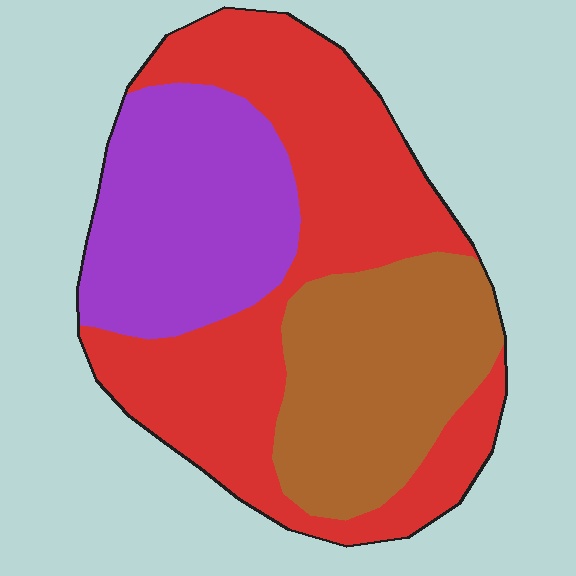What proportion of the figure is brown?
Brown takes up about one quarter (1/4) of the figure.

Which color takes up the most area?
Red, at roughly 45%.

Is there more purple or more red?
Red.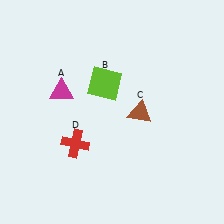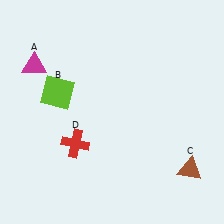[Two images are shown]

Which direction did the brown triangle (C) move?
The brown triangle (C) moved down.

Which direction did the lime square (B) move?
The lime square (B) moved left.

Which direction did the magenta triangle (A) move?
The magenta triangle (A) moved left.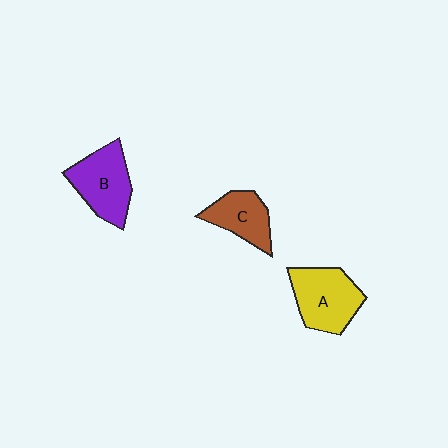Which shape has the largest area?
Shape A (yellow).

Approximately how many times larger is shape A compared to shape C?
Approximately 1.4 times.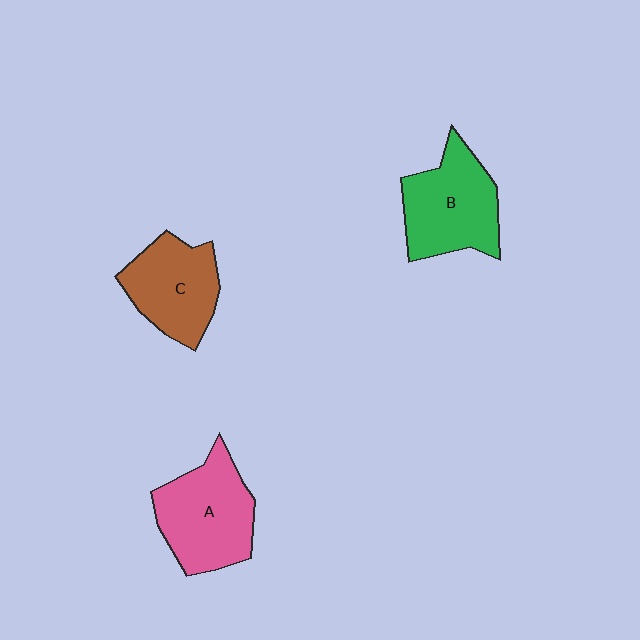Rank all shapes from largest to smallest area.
From largest to smallest: A (pink), B (green), C (brown).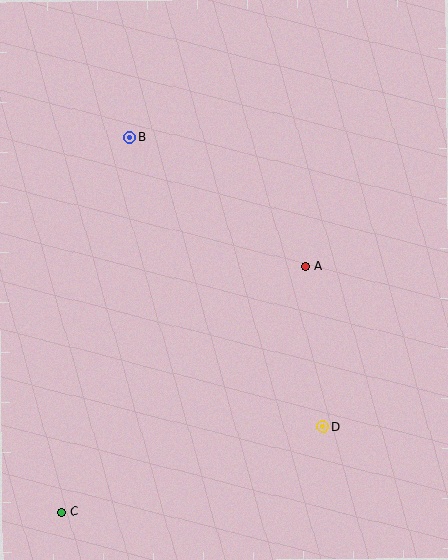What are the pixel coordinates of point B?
Point B is at (129, 137).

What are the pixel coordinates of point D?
Point D is at (323, 427).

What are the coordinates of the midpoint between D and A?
The midpoint between D and A is at (314, 347).